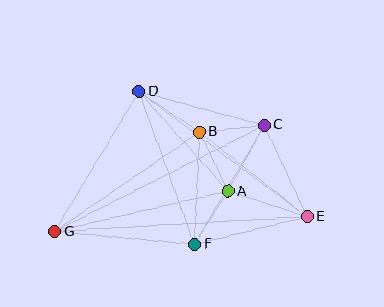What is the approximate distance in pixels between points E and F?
The distance between E and F is approximately 116 pixels.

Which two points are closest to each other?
Points A and F are closest to each other.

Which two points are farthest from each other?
Points E and G are farthest from each other.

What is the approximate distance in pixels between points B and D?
The distance between B and D is approximately 73 pixels.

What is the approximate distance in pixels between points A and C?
The distance between A and C is approximately 76 pixels.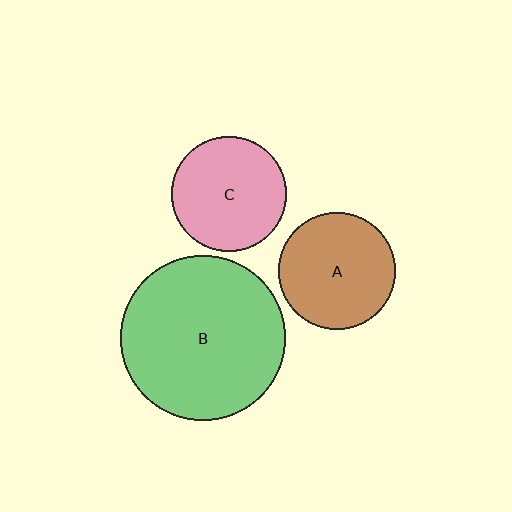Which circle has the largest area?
Circle B (green).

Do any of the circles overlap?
No, none of the circles overlap.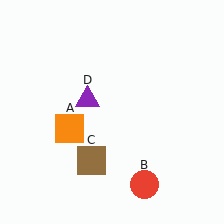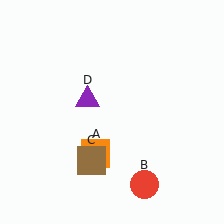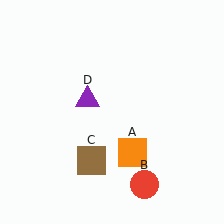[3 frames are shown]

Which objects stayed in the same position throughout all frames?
Red circle (object B) and brown square (object C) and purple triangle (object D) remained stationary.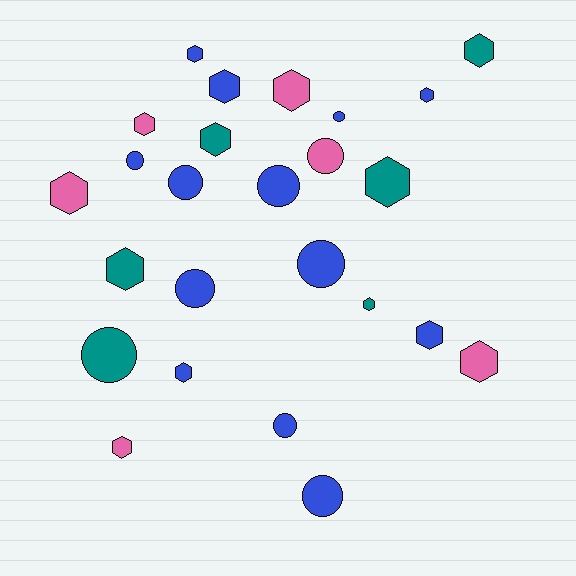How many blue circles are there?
There are 8 blue circles.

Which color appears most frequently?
Blue, with 13 objects.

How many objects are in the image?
There are 25 objects.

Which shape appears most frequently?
Hexagon, with 15 objects.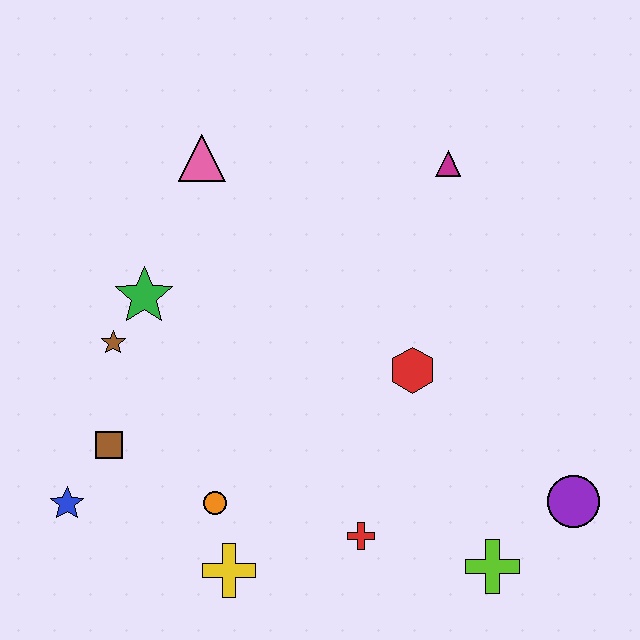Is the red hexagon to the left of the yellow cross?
No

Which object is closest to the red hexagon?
The red cross is closest to the red hexagon.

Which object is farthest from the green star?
The purple circle is farthest from the green star.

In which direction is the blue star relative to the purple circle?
The blue star is to the left of the purple circle.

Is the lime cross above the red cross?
No